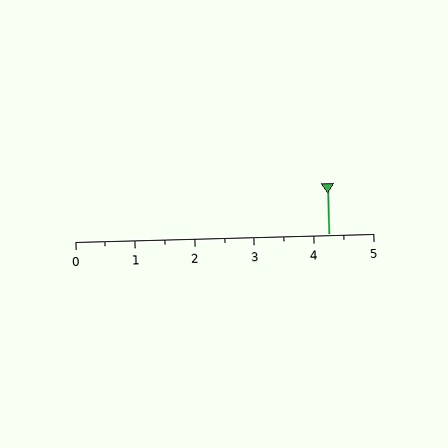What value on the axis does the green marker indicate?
The marker indicates approximately 4.2.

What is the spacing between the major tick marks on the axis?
The major ticks are spaced 1 apart.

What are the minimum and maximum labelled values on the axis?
The axis runs from 0 to 5.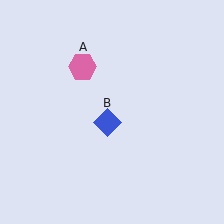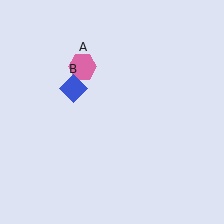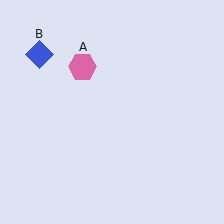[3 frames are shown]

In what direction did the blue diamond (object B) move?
The blue diamond (object B) moved up and to the left.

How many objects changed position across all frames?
1 object changed position: blue diamond (object B).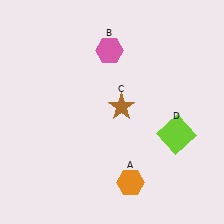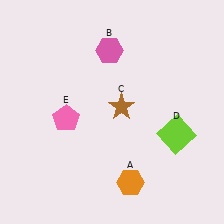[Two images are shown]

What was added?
A pink pentagon (E) was added in Image 2.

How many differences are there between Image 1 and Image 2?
There is 1 difference between the two images.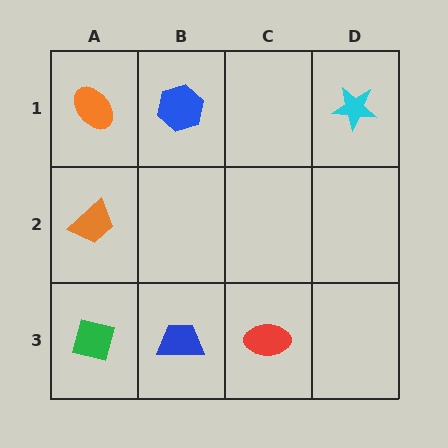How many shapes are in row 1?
3 shapes.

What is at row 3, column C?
A red ellipse.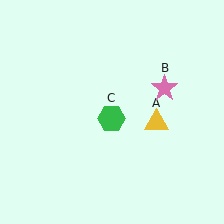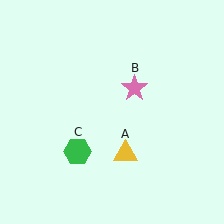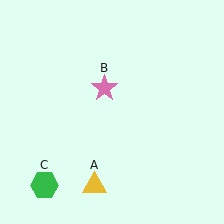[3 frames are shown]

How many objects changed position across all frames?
3 objects changed position: yellow triangle (object A), pink star (object B), green hexagon (object C).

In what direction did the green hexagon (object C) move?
The green hexagon (object C) moved down and to the left.